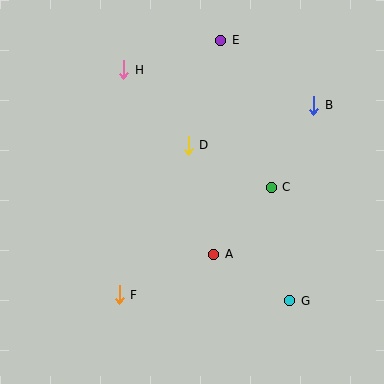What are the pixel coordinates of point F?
Point F is at (119, 295).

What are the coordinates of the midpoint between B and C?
The midpoint between B and C is at (293, 146).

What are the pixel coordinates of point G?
Point G is at (290, 301).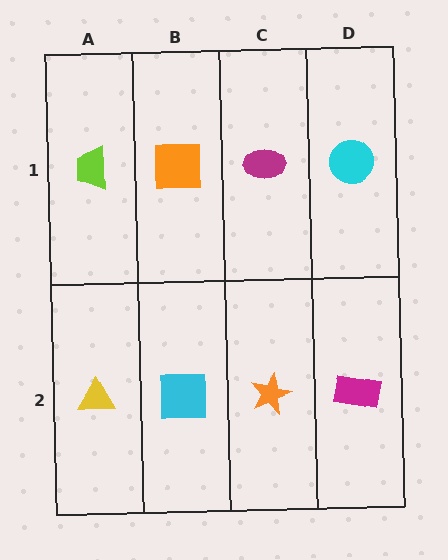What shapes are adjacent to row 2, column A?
A lime trapezoid (row 1, column A), a cyan square (row 2, column B).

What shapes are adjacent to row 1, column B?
A cyan square (row 2, column B), a lime trapezoid (row 1, column A), a magenta ellipse (row 1, column C).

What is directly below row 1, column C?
An orange star.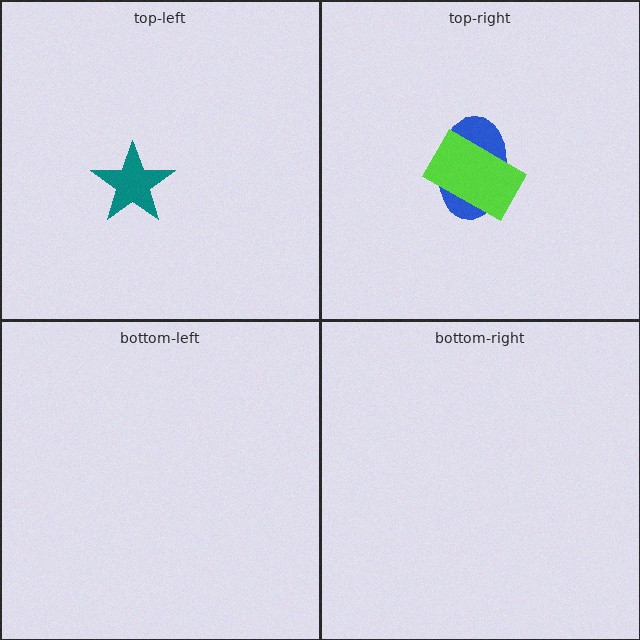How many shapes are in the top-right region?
2.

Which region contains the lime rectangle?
The top-right region.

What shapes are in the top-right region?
The blue ellipse, the lime rectangle.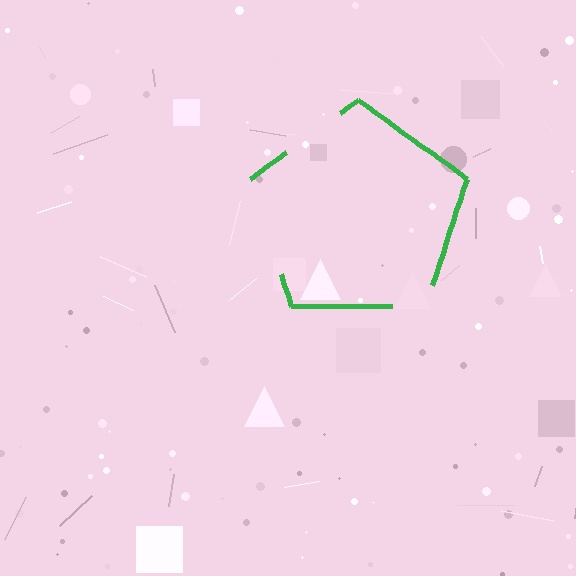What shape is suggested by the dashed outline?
The dashed outline suggests a pentagon.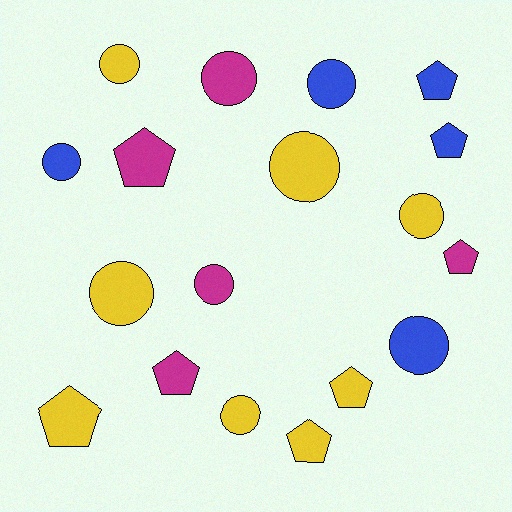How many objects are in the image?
There are 18 objects.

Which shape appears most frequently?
Circle, with 10 objects.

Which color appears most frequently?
Yellow, with 8 objects.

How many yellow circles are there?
There are 5 yellow circles.